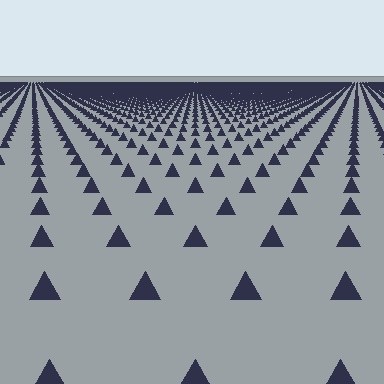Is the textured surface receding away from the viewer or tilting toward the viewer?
The surface is receding away from the viewer. Texture elements get smaller and denser toward the top.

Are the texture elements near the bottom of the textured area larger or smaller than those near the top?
Larger. Near the bottom, elements are closer to the viewer and appear at a bigger on-screen size.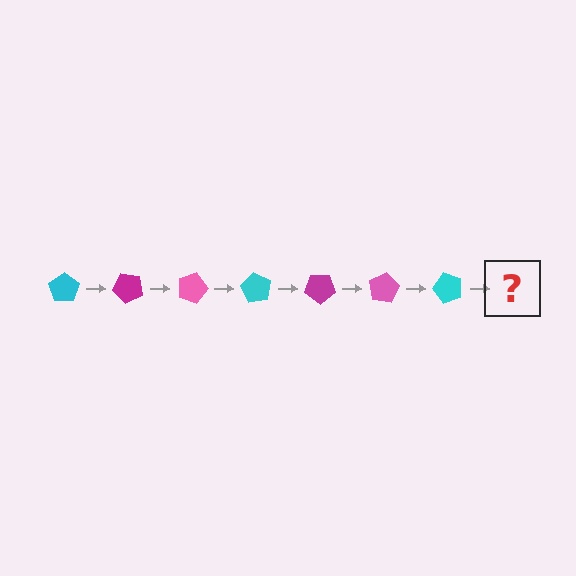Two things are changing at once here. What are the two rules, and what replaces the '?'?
The two rules are that it rotates 45 degrees each step and the color cycles through cyan, magenta, and pink. The '?' should be a magenta pentagon, rotated 315 degrees from the start.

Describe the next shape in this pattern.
It should be a magenta pentagon, rotated 315 degrees from the start.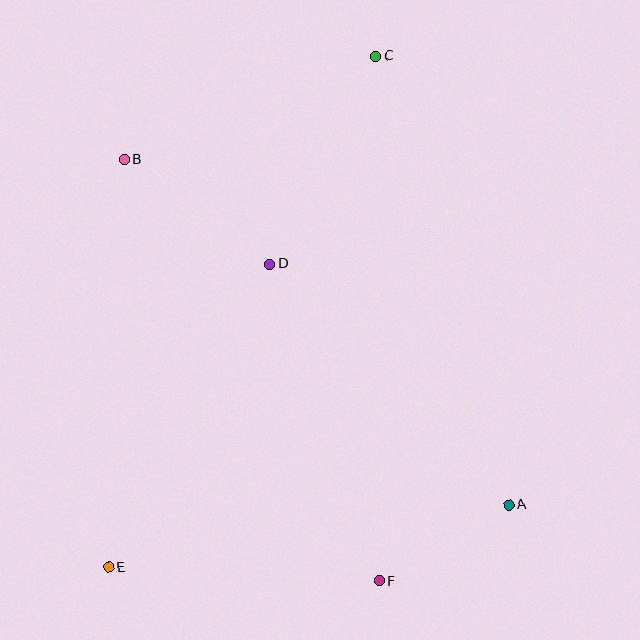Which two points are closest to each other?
Points A and F are closest to each other.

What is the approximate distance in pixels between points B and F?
The distance between B and F is approximately 492 pixels.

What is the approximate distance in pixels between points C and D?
The distance between C and D is approximately 233 pixels.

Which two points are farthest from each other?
Points C and E are farthest from each other.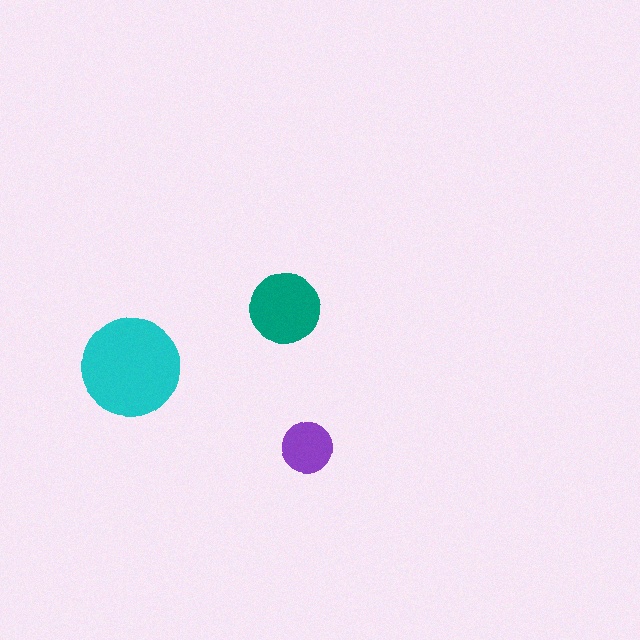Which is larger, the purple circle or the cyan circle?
The cyan one.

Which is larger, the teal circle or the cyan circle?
The cyan one.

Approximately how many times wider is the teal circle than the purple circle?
About 1.5 times wider.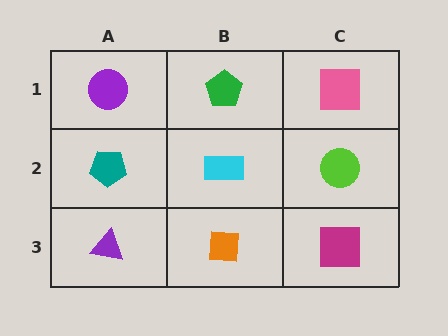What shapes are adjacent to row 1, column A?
A teal pentagon (row 2, column A), a green pentagon (row 1, column B).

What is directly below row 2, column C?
A magenta square.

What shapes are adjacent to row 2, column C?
A pink square (row 1, column C), a magenta square (row 3, column C), a cyan rectangle (row 2, column B).